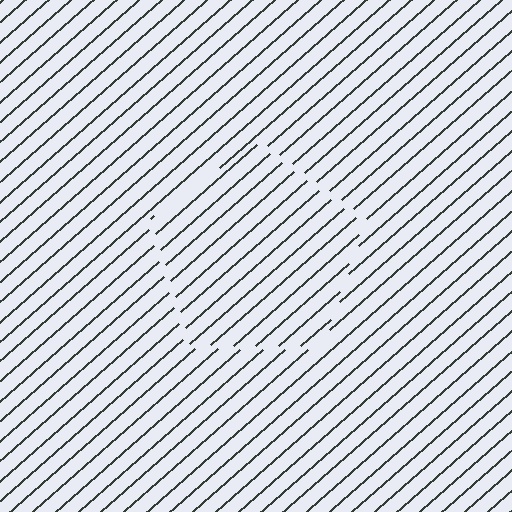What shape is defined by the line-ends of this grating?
An illusory pentagon. The interior of the shape contains the same grating, shifted by half a period — the contour is defined by the phase discontinuity where line-ends from the inner and outer gratings abut.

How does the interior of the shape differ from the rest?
The interior of the shape contains the same grating, shifted by half a period — the contour is defined by the phase discontinuity where line-ends from the inner and outer gratings abut.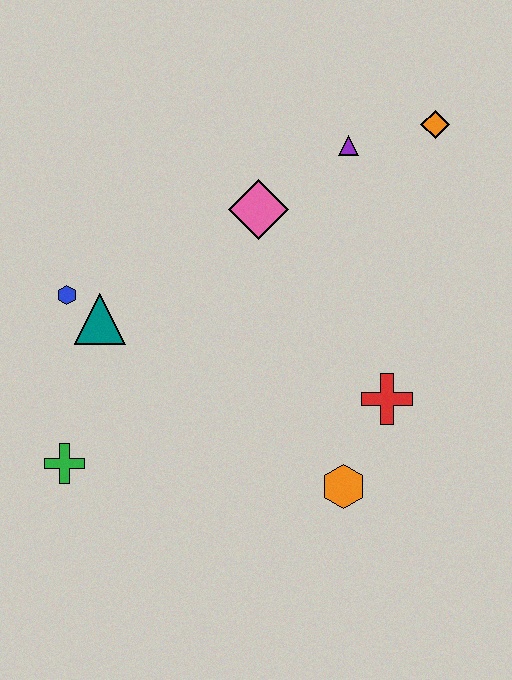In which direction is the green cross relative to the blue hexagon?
The green cross is below the blue hexagon.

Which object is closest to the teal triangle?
The blue hexagon is closest to the teal triangle.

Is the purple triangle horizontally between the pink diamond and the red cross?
Yes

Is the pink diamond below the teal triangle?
No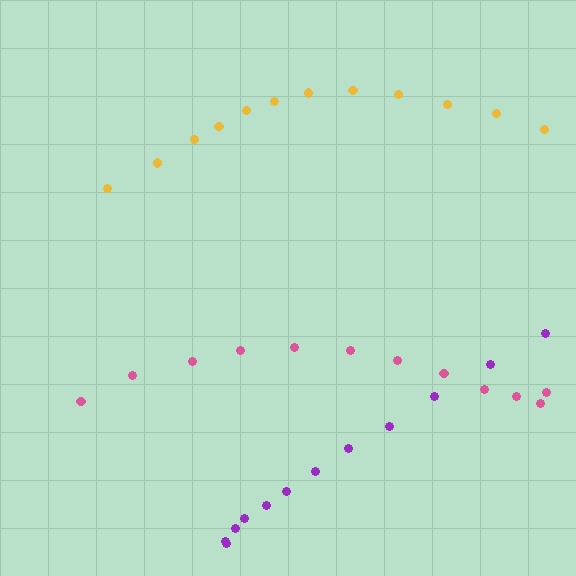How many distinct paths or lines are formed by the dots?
There are 3 distinct paths.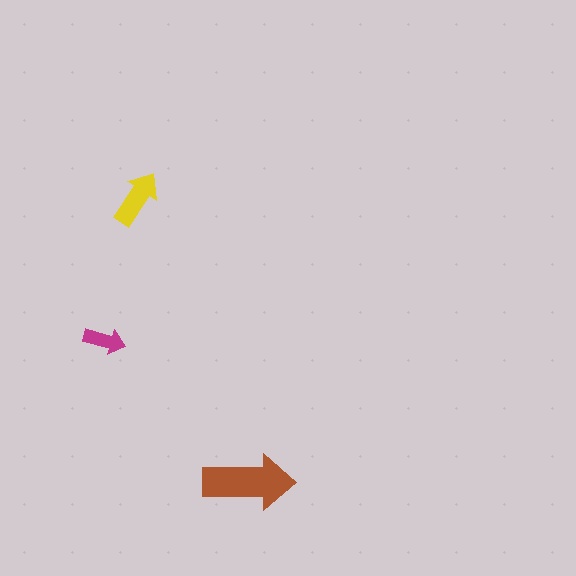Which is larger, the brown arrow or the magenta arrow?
The brown one.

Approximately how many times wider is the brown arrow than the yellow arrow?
About 1.5 times wider.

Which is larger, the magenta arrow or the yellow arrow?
The yellow one.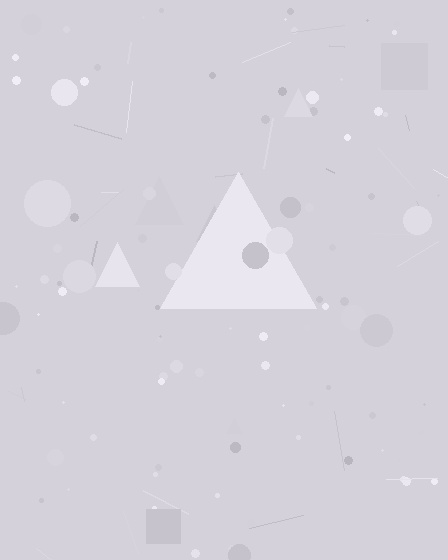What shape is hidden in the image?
A triangle is hidden in the image.